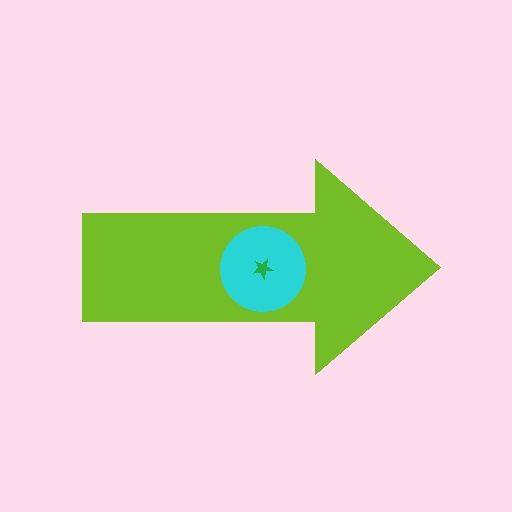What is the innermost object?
The green star.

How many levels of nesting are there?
3.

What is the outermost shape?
The lime arrow.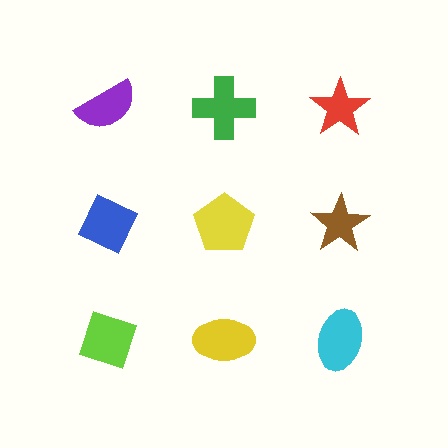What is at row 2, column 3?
A brown star.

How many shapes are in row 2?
3 shapes.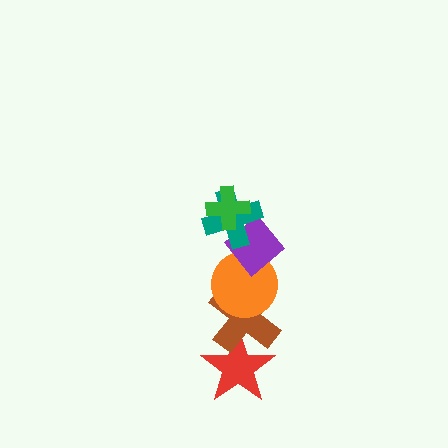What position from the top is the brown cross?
The brown cross is 5th from the top.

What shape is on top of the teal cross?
The green cross is on top of the teal cross.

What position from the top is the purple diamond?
The purple diamond is 3rd from the top.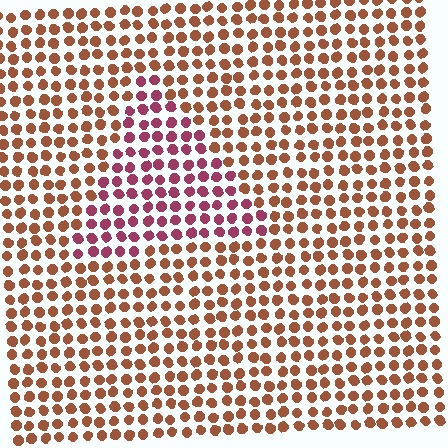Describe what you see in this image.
The image is filled with small brown elements in a uniform arrangement. A triangle-shaped region is visible where the elements are tinted to a slightly different hue, forming a subtle color boundary.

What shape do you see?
I see a triangle.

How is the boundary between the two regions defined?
The boundary is defined purely by a slight shift in hue (about 41 degrees). Spacing, size, and orientation are identical on both sides.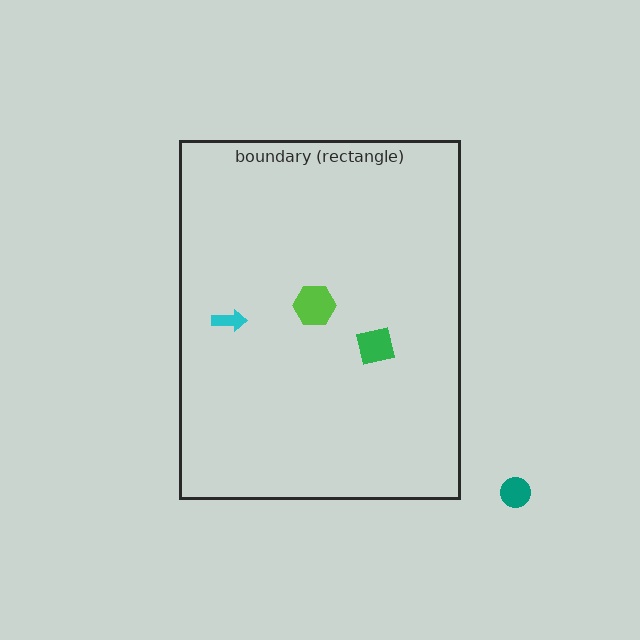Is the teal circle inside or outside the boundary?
Outside.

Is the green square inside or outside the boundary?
Inside.